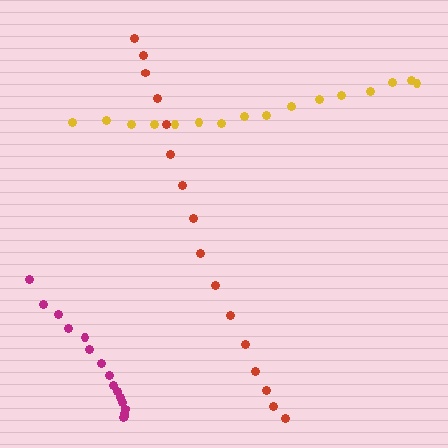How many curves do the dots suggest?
There are 3 distinct paths.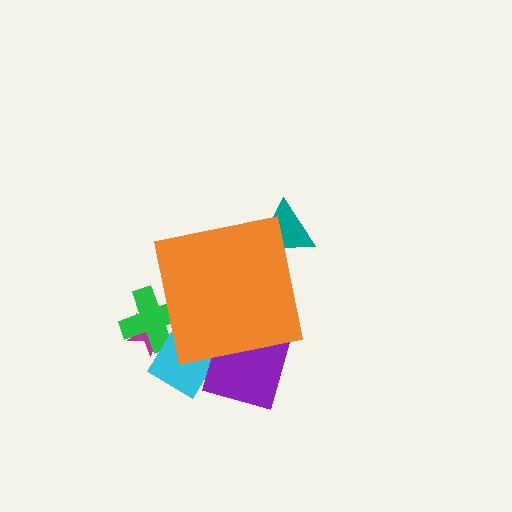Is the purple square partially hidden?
Yes, the purple square is partially hidden behind the orange square.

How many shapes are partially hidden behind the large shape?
6 shapes are partially hidden.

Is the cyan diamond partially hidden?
Yes, the cyan diamond is partially hidden behind the orange square.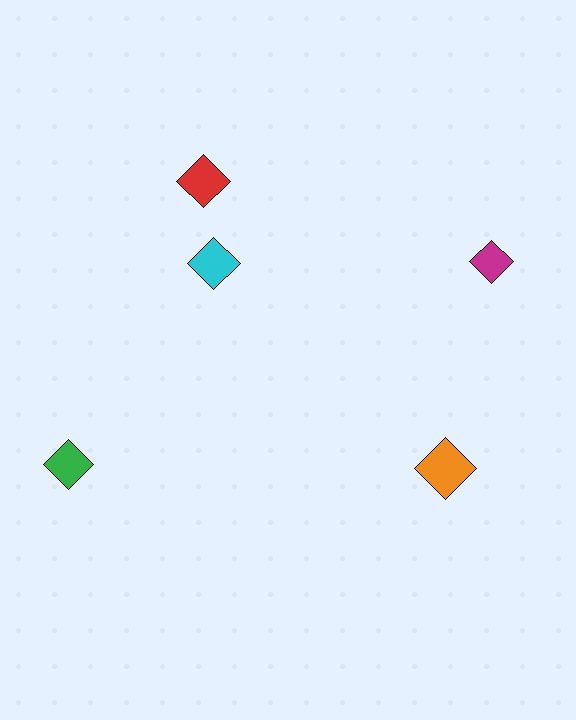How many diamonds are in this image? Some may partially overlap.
There are 5 diamonds.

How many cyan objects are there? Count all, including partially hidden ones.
There is 1 cyan object.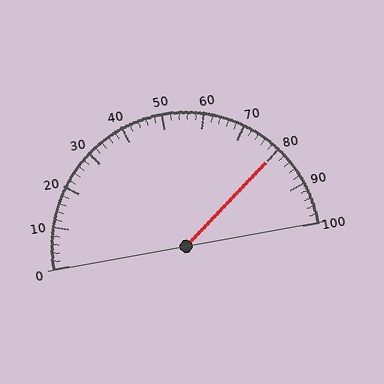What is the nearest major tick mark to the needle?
The nearest major tick mark is 80.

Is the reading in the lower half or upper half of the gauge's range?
The reading is in the upper half of the range (0 to 100).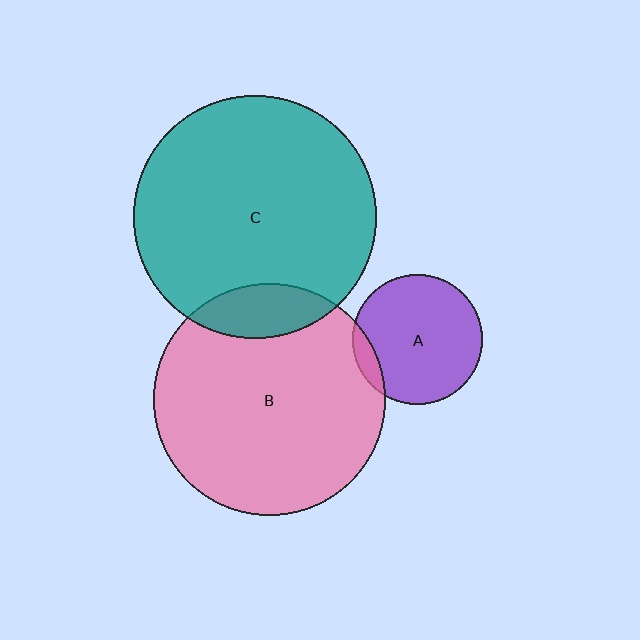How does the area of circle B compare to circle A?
Approximately 3.2 times.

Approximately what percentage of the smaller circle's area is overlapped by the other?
Approximately 10%.